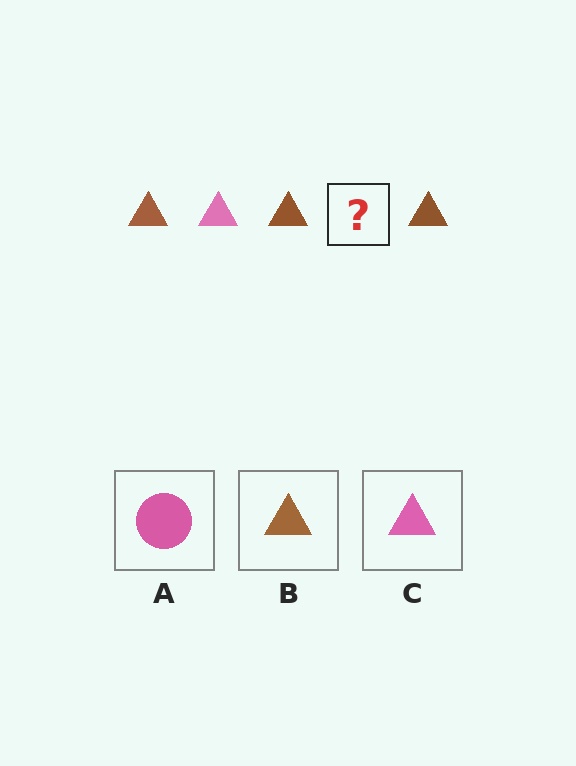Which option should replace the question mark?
Option C.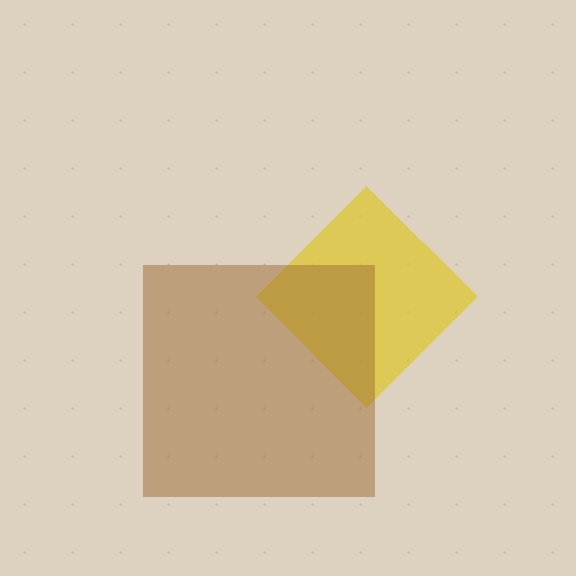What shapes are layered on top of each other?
The layered shapes are: a yellow diamond, a brown square.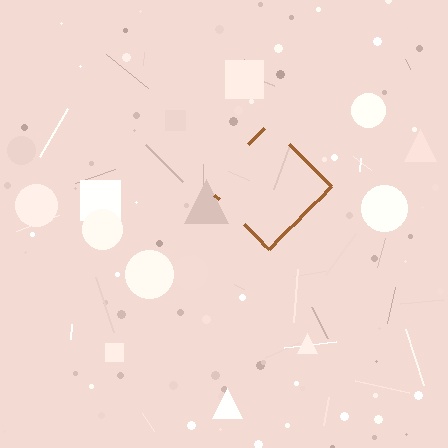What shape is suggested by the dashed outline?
The dashed outline suggests a diamond.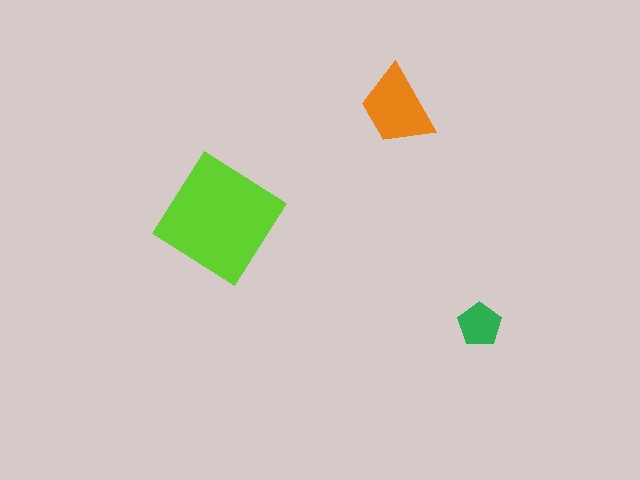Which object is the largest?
The lime diamond.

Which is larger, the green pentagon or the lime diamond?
The lime diamond.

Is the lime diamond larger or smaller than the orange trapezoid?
Larger.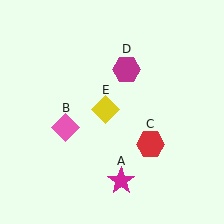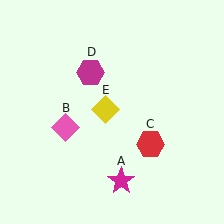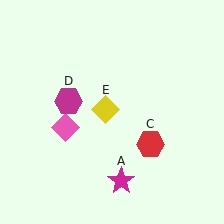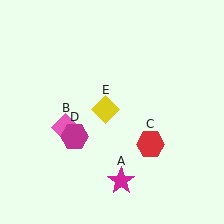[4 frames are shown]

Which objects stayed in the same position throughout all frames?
Magenta star (object A) and pink diamond (object B) and red hexagon (object C) and yellow diamond (object E) remained stationary.